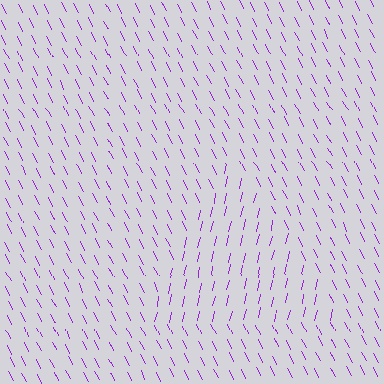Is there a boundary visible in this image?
Yes, there is a texture boundary formed by a change in line orientation.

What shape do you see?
I see a triangle.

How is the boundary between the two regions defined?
The boundary is defined purely by a change in line orientation (approximately 38 degrees difference). All lines are the same color and thickness.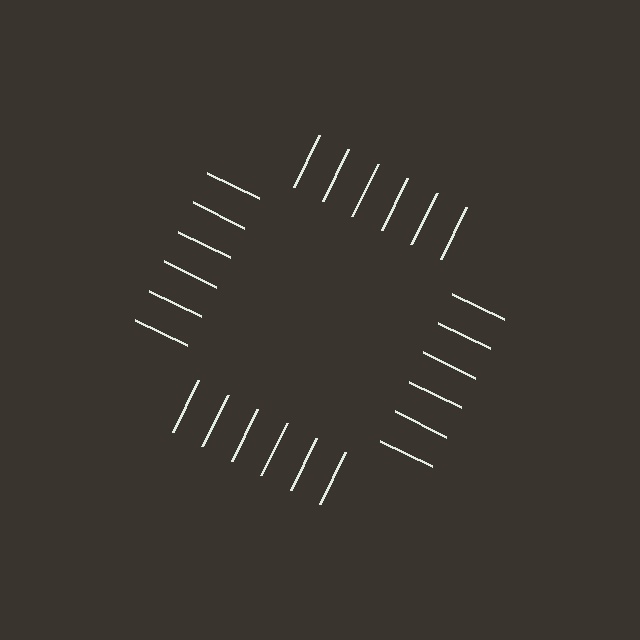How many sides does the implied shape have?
4 sides — the line-ends trace a square.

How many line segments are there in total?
24 — 6 along each of the 4 edges.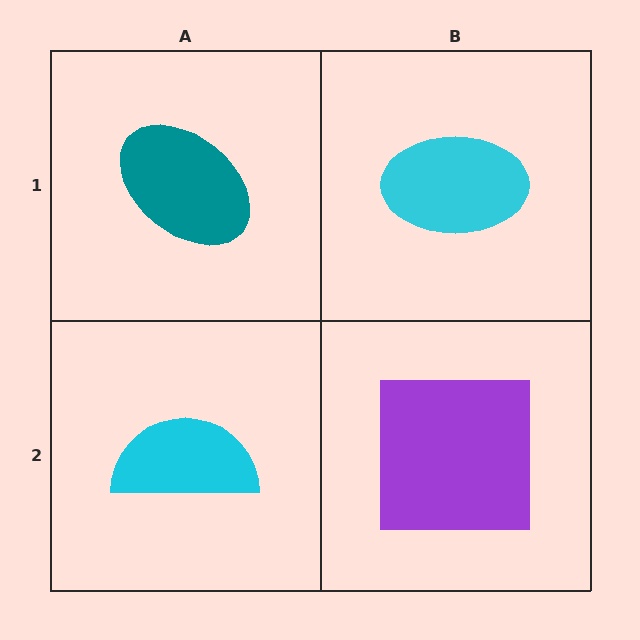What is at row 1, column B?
A cyan ellipse.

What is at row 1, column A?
A teal ellipse.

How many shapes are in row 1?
2 shapes.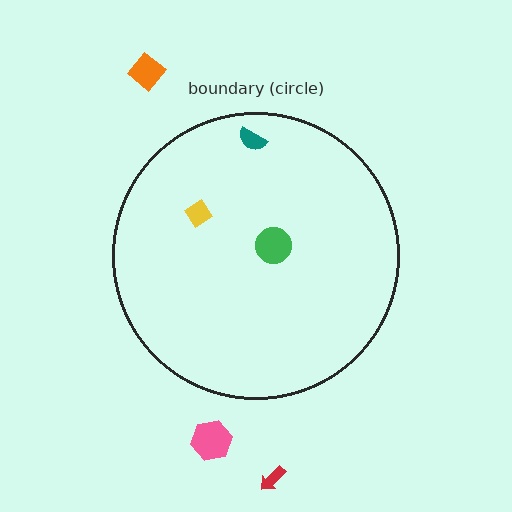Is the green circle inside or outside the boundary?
Inside.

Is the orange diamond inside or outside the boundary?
Outside.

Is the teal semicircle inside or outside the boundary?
Inside.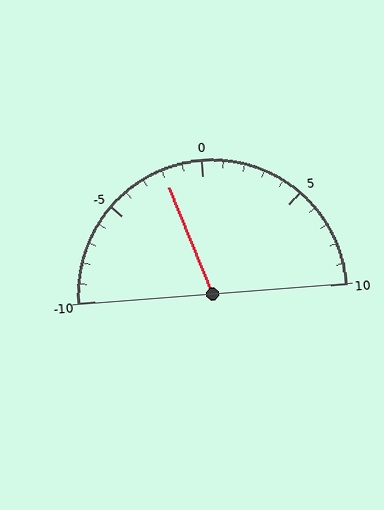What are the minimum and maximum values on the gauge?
The gauge ranges from -10 to 10.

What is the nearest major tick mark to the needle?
The nearest major tick mark is 0.